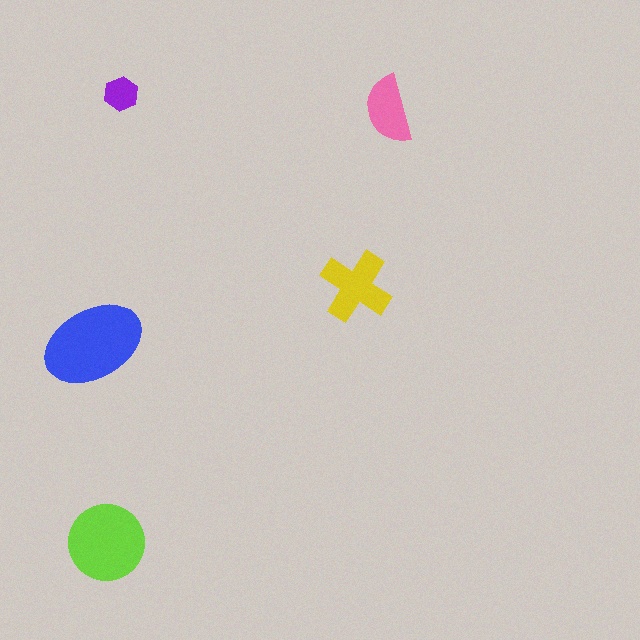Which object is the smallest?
The purple hexagon.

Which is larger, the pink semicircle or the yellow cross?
The yellow cross.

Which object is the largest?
The blue ellipse.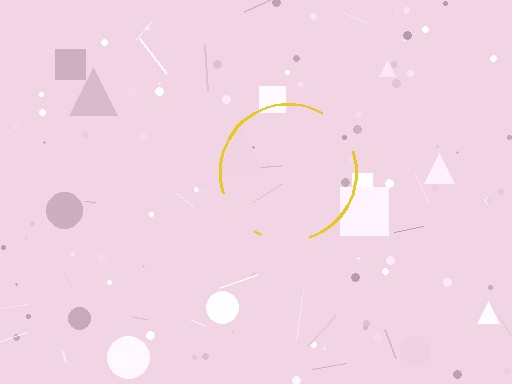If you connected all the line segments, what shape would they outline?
They would outline a circle.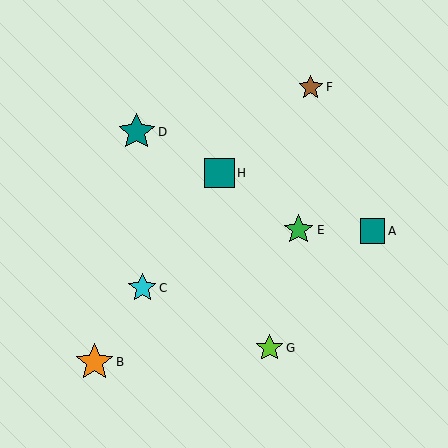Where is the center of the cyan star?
The center of the cyan star is at (142, 288).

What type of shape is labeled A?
Shape A is a teal square.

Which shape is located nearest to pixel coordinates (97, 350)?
The orange star (labeled B) at (94, 362) is nearest to that location.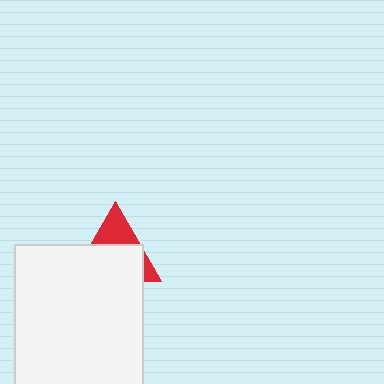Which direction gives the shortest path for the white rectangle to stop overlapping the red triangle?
Moving down gives the shortest separation.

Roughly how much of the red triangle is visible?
A small part of it is visible (roughly 36%).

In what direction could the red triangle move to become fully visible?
The red triangle could move up. That would shift it out from behind the white rectangle entirely.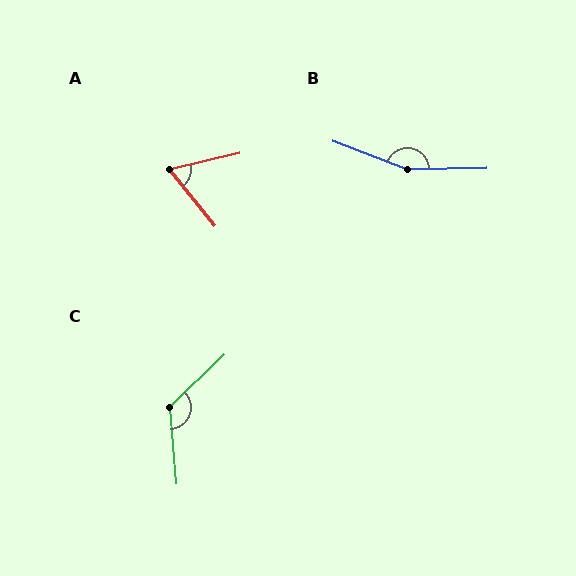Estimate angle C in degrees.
Approximately 129 degrees.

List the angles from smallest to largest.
A (64°), C (129°), B (158°).